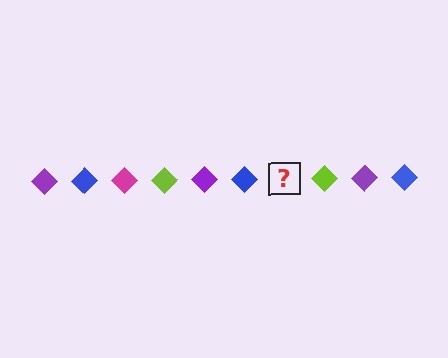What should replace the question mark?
The question mark should be replaced with a magenta diamond.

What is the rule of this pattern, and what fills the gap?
The rule is that the pattern cycles through purple, blue, magenta, lime diamonds. The gap should be filled with a magenta diamond.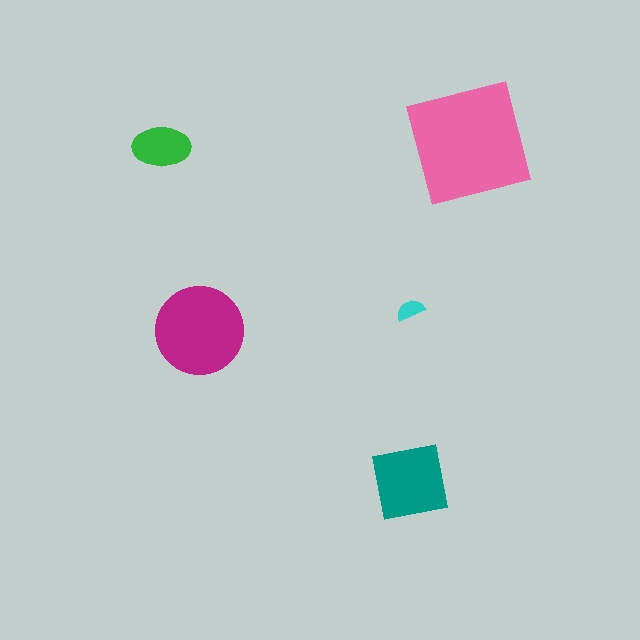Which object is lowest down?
The teal square is bottommost.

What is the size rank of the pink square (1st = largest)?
1st.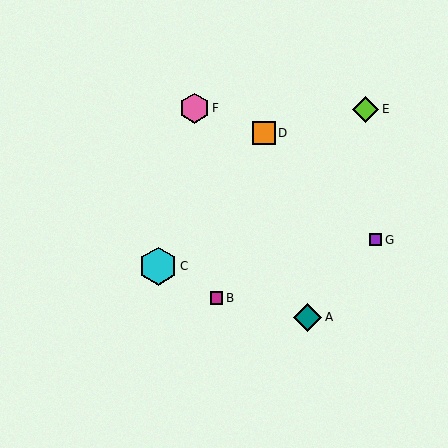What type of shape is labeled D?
Shape D is an orange square.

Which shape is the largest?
The cyan hexagon (labeled C) is the largest.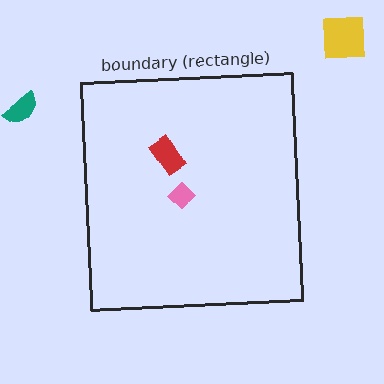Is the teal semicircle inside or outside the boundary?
Outside.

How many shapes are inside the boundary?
2 inside, 2 outside.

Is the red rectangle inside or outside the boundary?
Inside.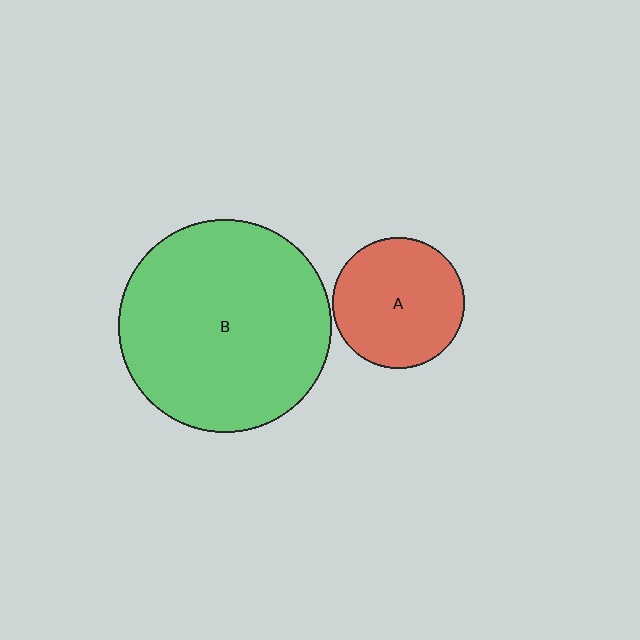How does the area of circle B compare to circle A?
Approximately 2.6 times.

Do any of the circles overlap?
No, none of the circles overlap.